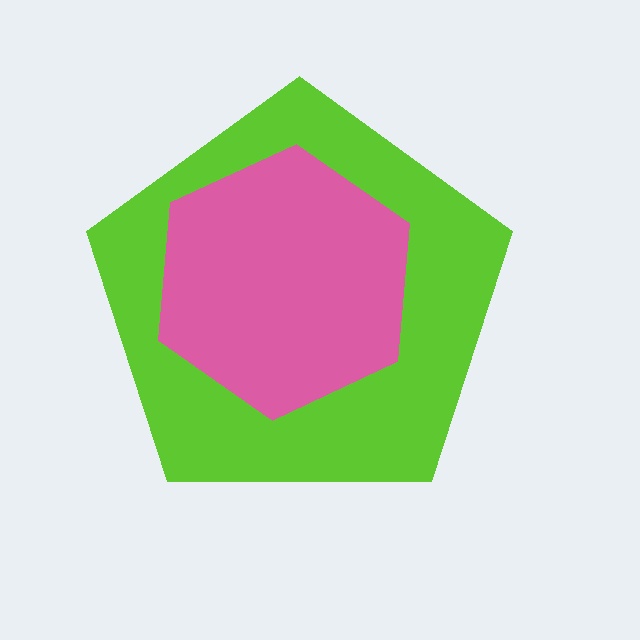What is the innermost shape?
The pink hexagon.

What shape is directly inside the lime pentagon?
The pink hexagon.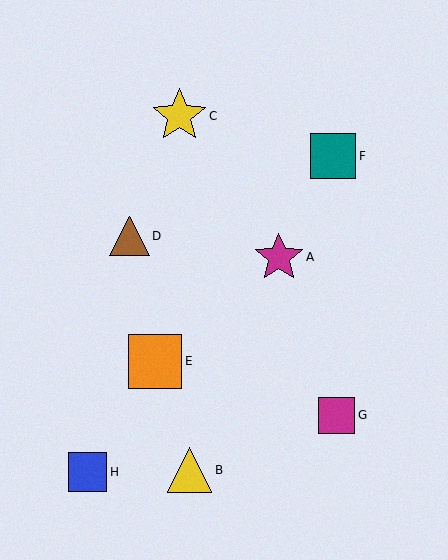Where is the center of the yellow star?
The center of the yellow star is at (179, 116).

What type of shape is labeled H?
Shape H is a blue square.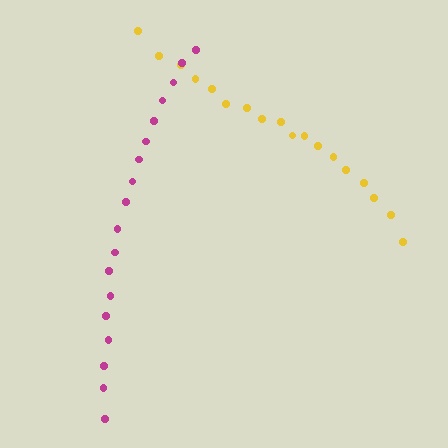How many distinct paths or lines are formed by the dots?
There are 2 distinct paths.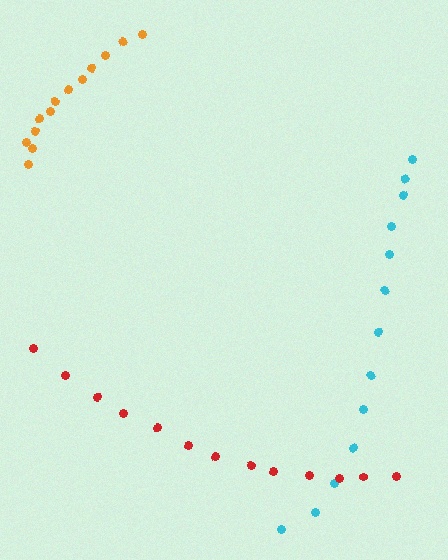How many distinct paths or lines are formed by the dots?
There are 3 distinct paths.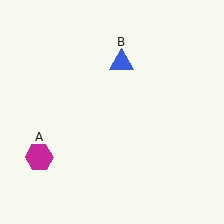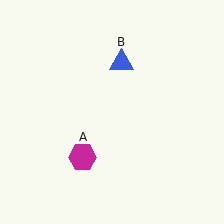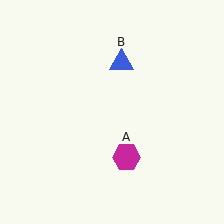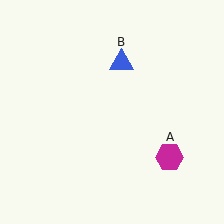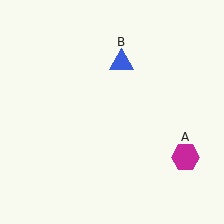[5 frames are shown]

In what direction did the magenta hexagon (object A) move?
The magenta hexagon (object A) moved right.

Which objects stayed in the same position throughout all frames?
Blue triangle (object B) remained stationary.